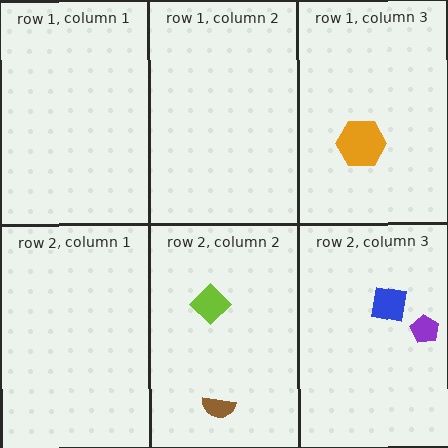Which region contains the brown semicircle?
The row 2, column 2 region.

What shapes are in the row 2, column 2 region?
The lime diamond, the brown semicircle.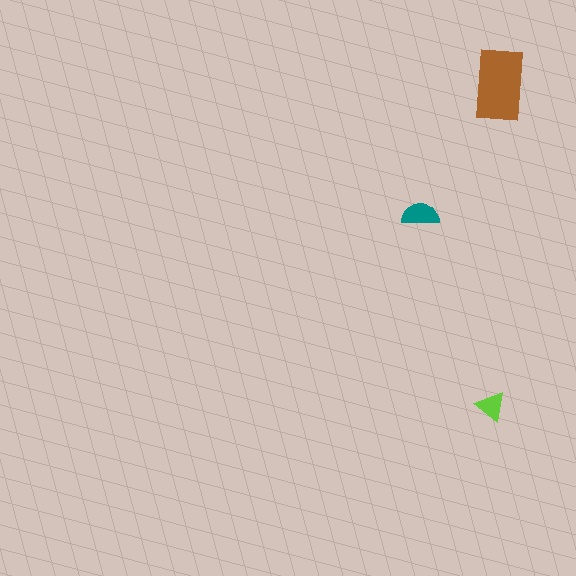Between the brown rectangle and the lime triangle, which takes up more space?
The brown rectangle.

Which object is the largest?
The brown rectangle.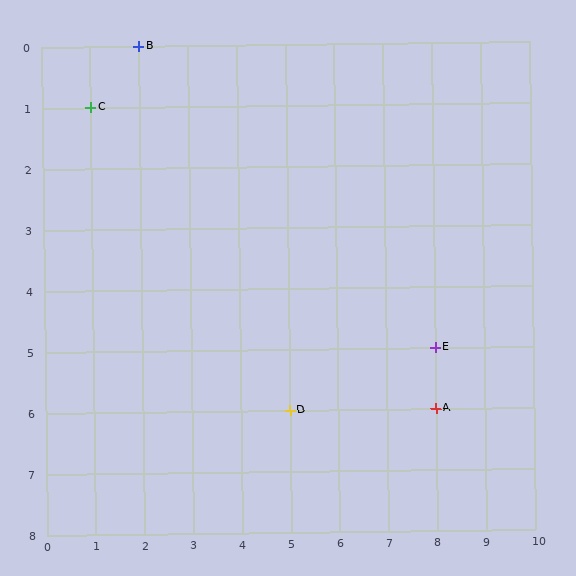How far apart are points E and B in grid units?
Points E and B are 6 columns and 5 rows apart (about 7.8 grid units diagonally).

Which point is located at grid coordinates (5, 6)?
Point D is at (5, 6).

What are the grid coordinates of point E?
Point E is at grid coordinates (8, 5).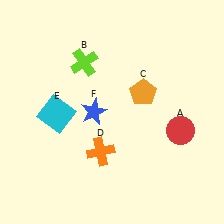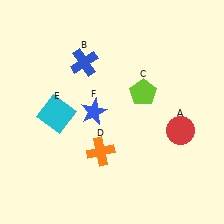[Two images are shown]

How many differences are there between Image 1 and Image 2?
There are 2 differences between the two images.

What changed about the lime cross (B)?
In Image 1, B is lime. In Image 2, it changed to blue.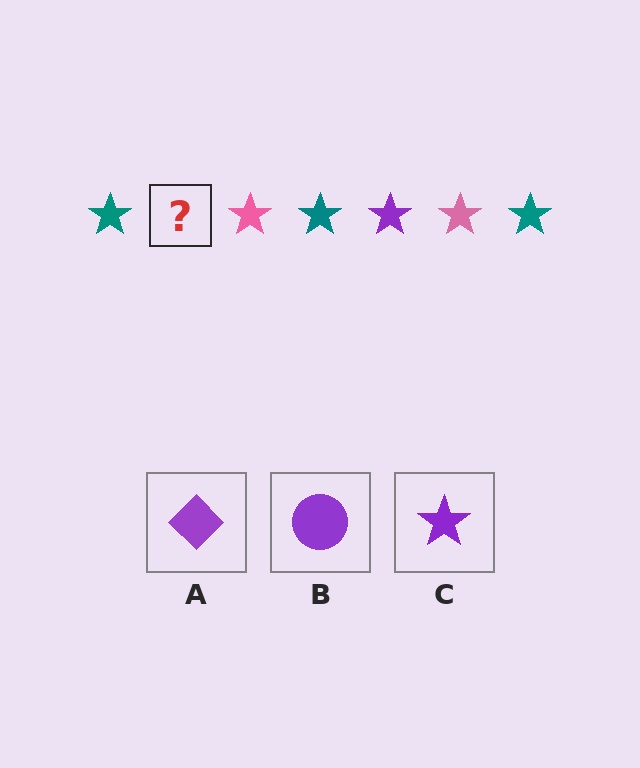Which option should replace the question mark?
Option C.